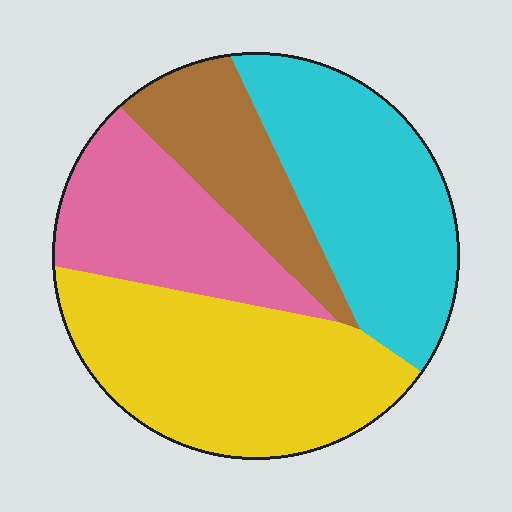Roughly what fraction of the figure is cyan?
Cyan covers 30% of the figure.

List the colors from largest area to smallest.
From largest to smallest: yellow, cyan, pink, brown.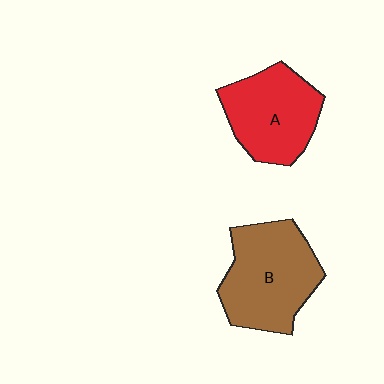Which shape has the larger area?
Shape B (brown).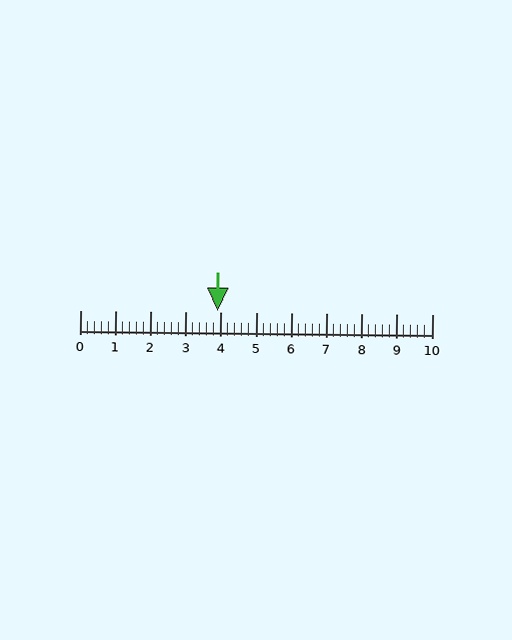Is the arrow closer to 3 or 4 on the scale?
The arrow is closer to 4.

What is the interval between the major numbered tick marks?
The major tick marks are spaced 1 units apart.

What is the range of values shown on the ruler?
The ruler shows values from 0 to 10.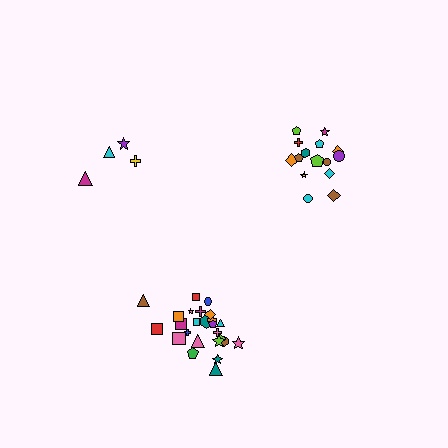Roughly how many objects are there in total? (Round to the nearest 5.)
Roughly 45 objects in total.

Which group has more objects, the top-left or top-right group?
The top-right group.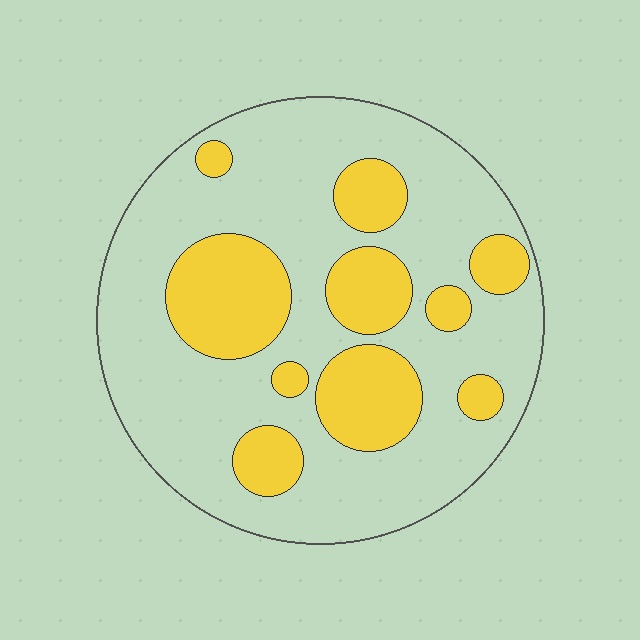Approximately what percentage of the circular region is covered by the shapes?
Approximately 30%.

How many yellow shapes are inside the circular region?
10.